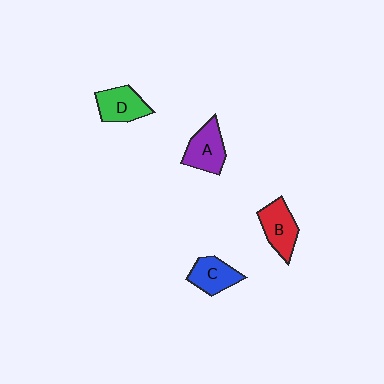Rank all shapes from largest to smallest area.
From largest to smallest: A (purple), B (red), D (green), C (blue).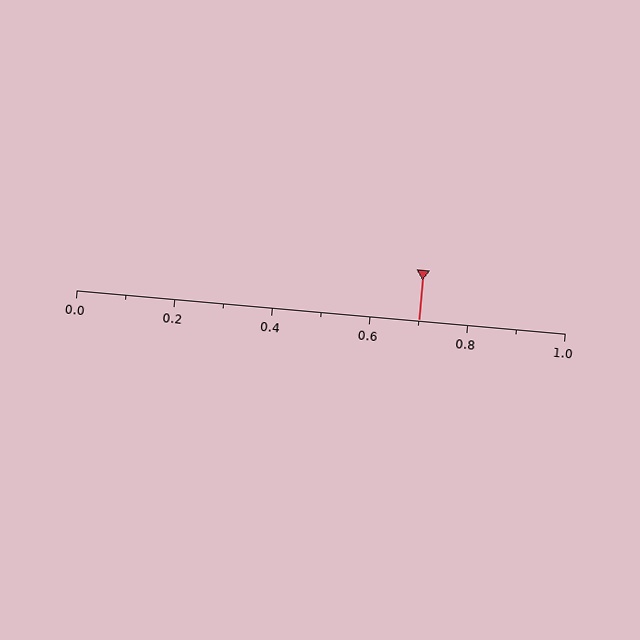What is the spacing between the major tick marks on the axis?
The major ticks are spaced 0.2 apart.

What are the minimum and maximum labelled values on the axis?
The axis runs from 0.0 to 1.0.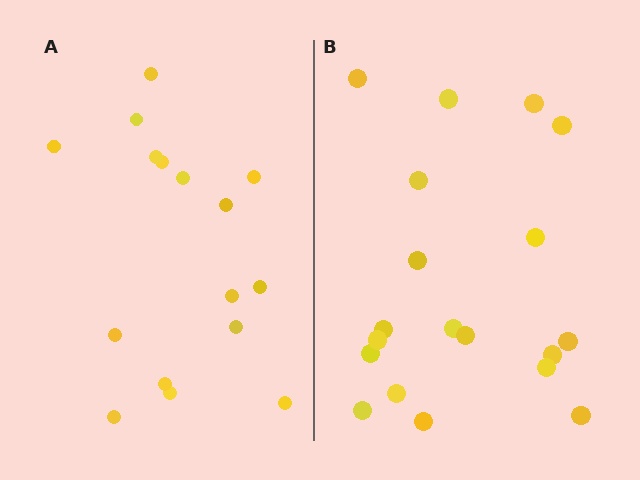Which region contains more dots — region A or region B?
Region B (the right region) has more dots.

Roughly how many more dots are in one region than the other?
Region B has just a few more — roughly 2 or 3 more dots than region A.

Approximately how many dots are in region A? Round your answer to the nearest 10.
About 20 dots. (The exact count is 16, which rounds to 20.)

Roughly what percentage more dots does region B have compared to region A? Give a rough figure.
About 20% more.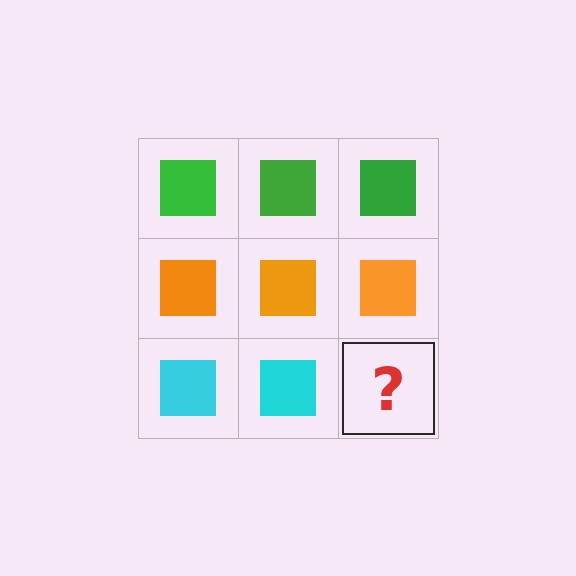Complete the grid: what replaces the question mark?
The question mark should be replaced with a cyan square.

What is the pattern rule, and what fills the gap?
The rule is that each row has a consistent color. The gap should be filled with a cyan square.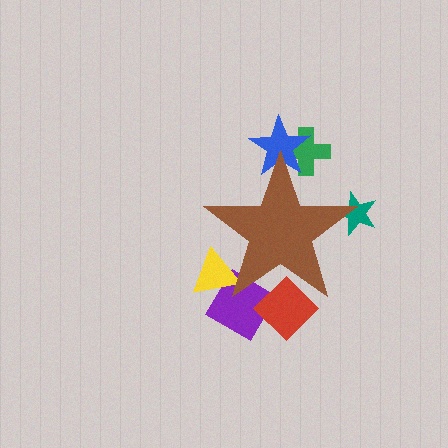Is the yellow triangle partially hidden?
Yes, the yellow triangle is partially hidden behind the brown star.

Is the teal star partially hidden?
Yes, the teal star is partially hidden behind the brown star.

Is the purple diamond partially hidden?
Yes, the purple diamond is partially hidden behind the brown star.